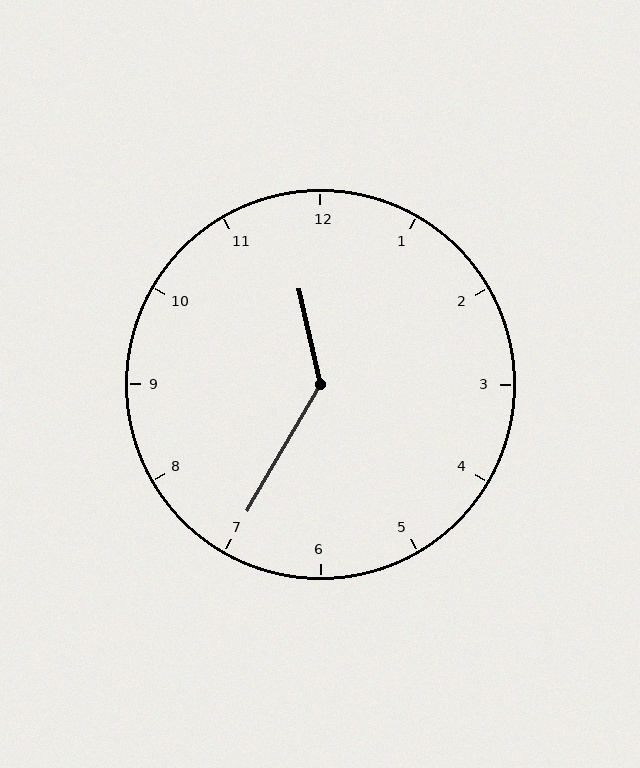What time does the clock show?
11:35.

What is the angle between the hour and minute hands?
Approximately 138 degrees.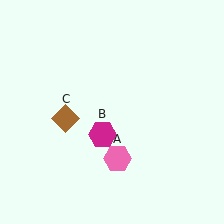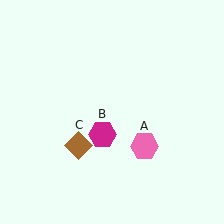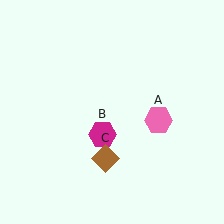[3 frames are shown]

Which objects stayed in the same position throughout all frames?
Magenta hexagon (object B) remained stationary.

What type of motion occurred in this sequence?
The pink hexagon (object A), brown diamond (object C) rotated counterclockwise around the center of the scene.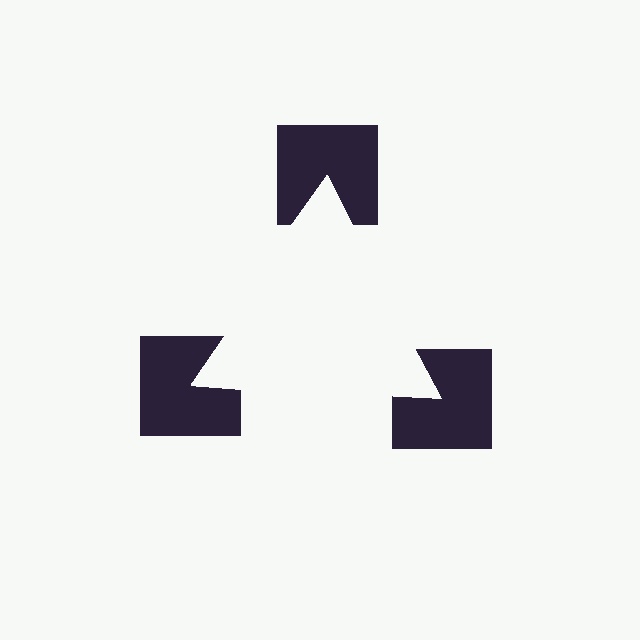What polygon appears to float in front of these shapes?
An illusory triangle — its edges are inferred from the aligned wedge cuts in the notched squares, not physically drawn.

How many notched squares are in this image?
There are 3 — one at each vertex of the illusory triangle.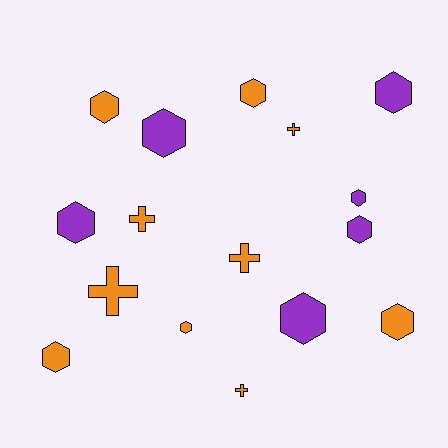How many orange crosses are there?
There are 5 orange crosses.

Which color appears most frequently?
Orange, with 10 objects.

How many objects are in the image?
There are 16 objects.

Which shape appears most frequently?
Hexagon, with 11 objects.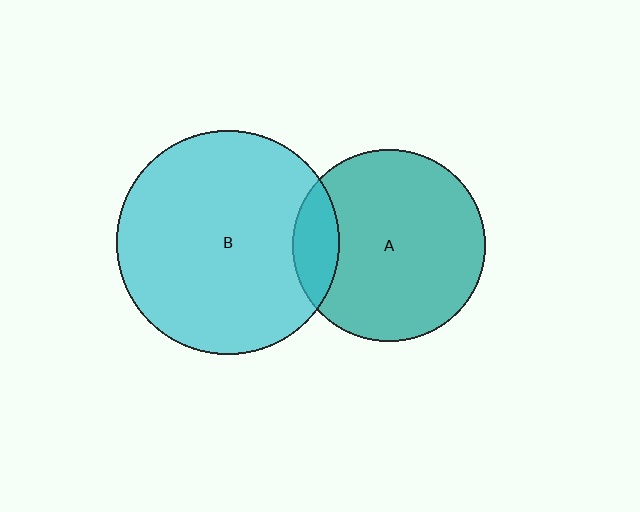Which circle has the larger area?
Circle B (cyan).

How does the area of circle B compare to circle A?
Approximately 1.3 times.